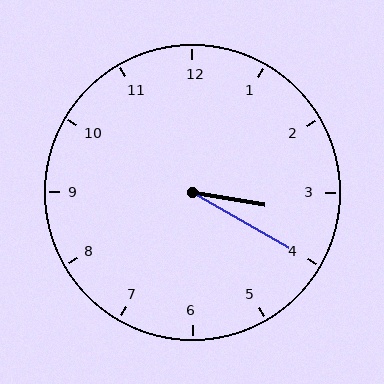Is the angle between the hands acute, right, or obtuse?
It is acute.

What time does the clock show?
3:20.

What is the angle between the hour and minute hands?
Approximately 20 degrees.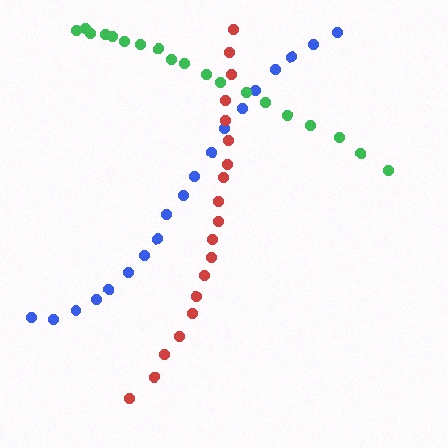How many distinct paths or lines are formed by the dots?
There are 3 distinct paths.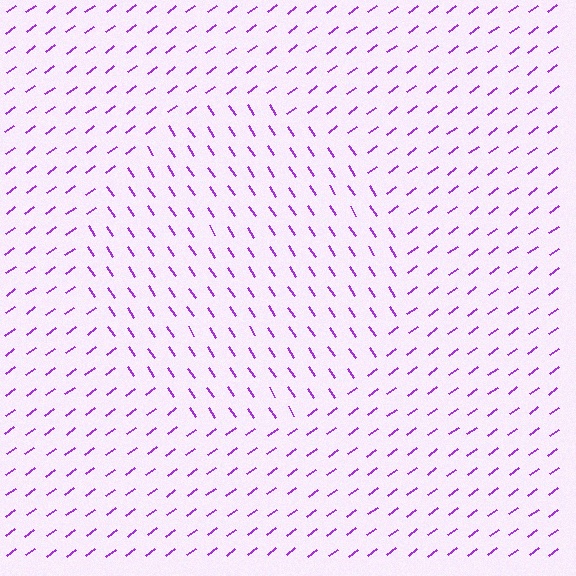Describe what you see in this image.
The image is filled with small purple line segments. A circle region in the image has lines oriented differently from the surrounding lines, creating a visible texture boundary.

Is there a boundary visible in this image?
Yes, there is a texture boundary formed by a change in line orientation.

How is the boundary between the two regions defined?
The boundary is defined purely by a change in line orientation (approximately 88 degrees difference). All lines are the same color and thickness.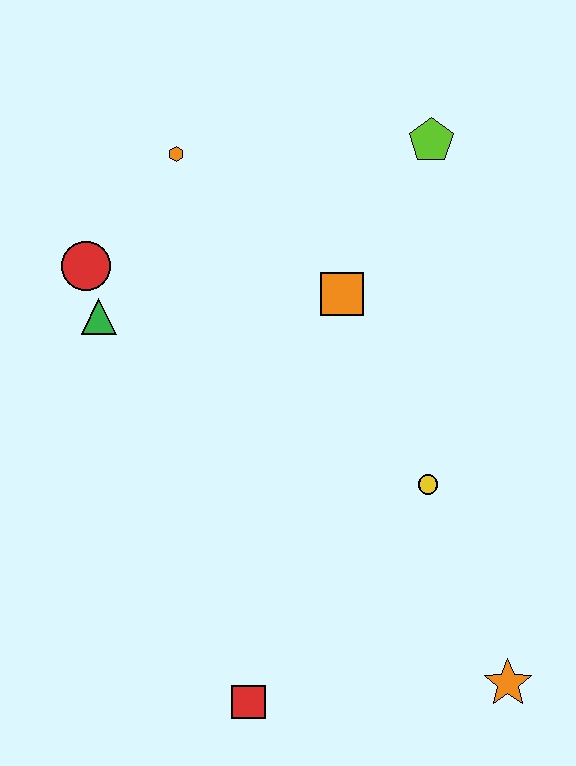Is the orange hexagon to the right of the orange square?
No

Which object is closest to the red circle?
The green triangle is closest to the red circle.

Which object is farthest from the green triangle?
The orange star is farthest from the green triangle.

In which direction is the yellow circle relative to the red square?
The yellow circle is above the red square.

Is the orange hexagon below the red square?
No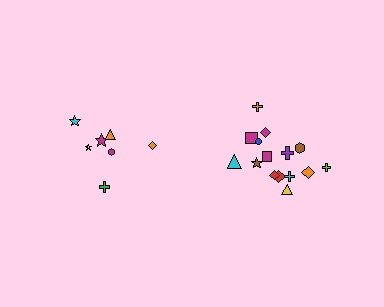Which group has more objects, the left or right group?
The right group.